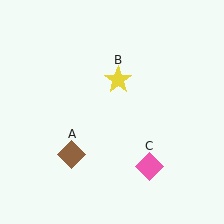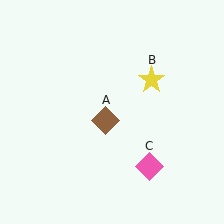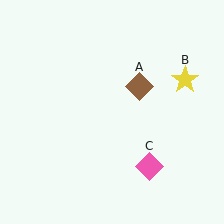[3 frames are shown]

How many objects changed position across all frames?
2 objects changed position: brown diamond (object A), yellow star (object B).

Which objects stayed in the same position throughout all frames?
Pink diamond (object C) remained stationary.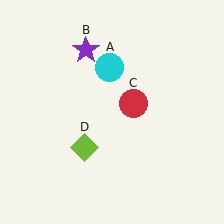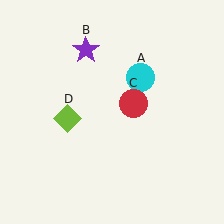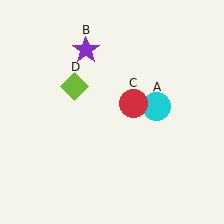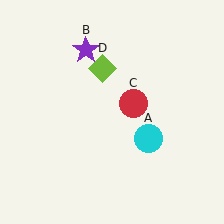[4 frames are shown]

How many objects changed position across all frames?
2 objects changed position: cyan circle (object A), lime diamond (object D).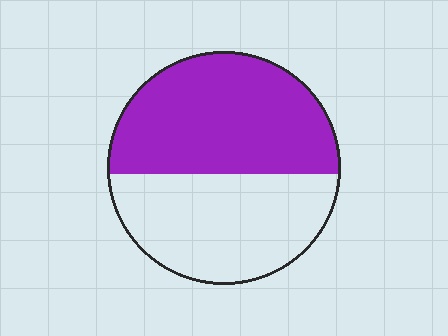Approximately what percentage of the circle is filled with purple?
Approximately 55%.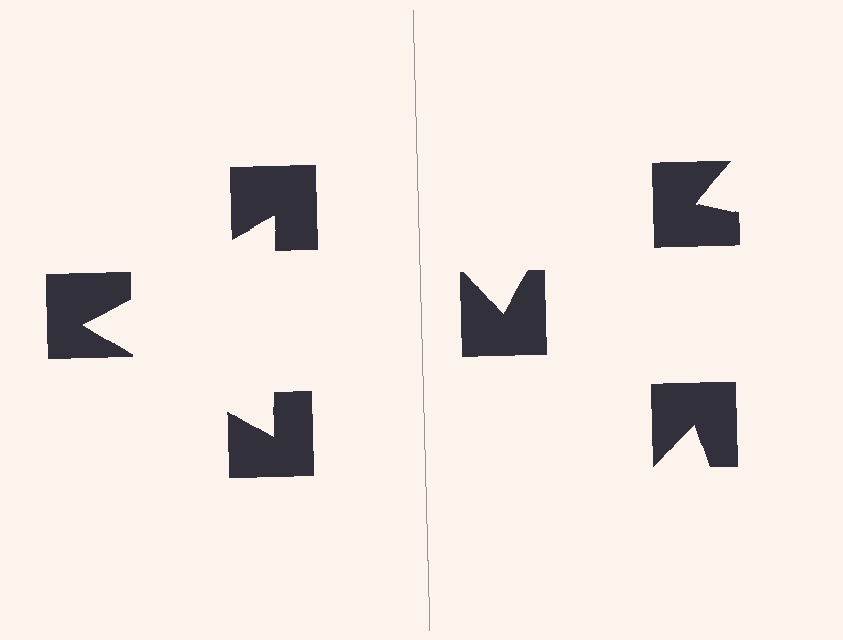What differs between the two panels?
The notched squares are positioned identically on both sides; only the wedge orientations differ. On the left they align to a triangle; on the right they are misaligned.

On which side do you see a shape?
An illusory triangle appears on the left side. On the right side the wedge cuts are rotated, so no coherent shape forms.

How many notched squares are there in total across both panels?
6 — 3 on each side.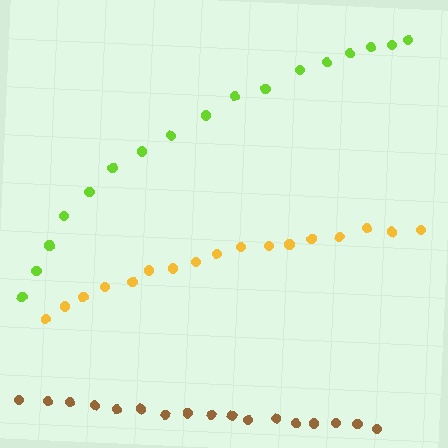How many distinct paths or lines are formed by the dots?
There are 3 distinct paths.